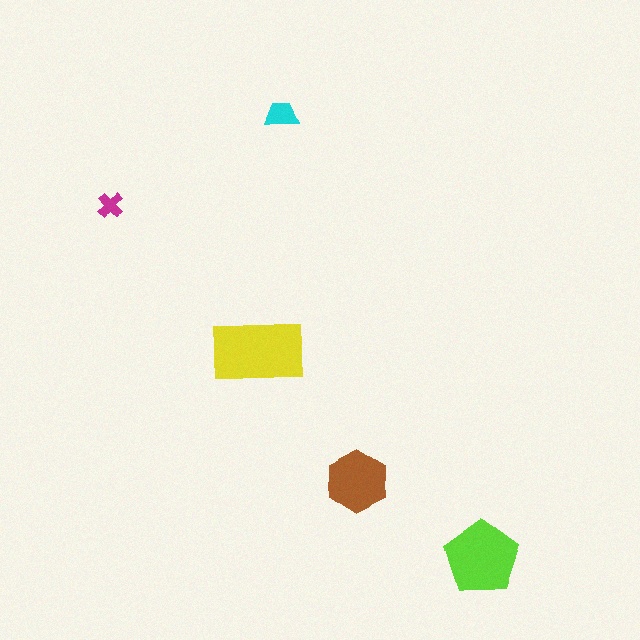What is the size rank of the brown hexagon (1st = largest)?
3rd.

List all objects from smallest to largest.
The magenta cross, the cyan trapezoid, the brown hexagon, the lime pentagon, the yellow rectangle.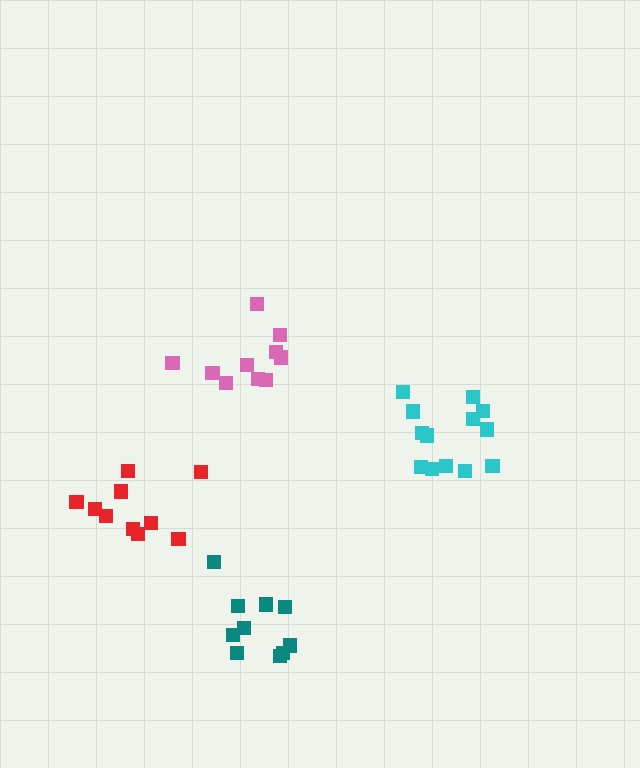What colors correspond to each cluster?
The clusters are colored: cyan, teal, red, pink.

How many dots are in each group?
Group 1: 13 dots, Group 2: 10 dots, Group 3: 10 dots, Group 4: 10 dots (43 total).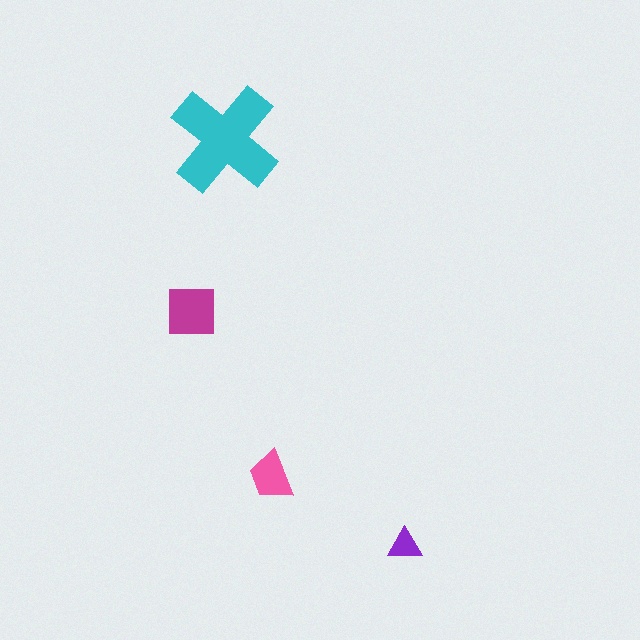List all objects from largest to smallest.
The cyan cross, the magenta square, the pink trapezoid, the purple triangle.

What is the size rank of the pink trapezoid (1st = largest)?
3rd.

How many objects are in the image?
There are 4 objects in the image.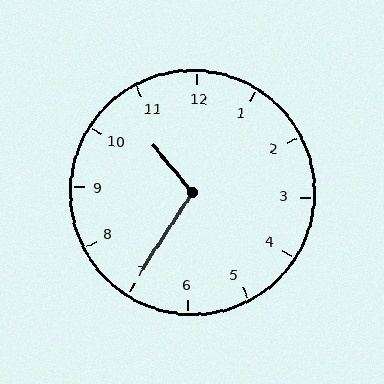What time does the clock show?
10:35.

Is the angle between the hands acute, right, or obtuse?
It is obtuse.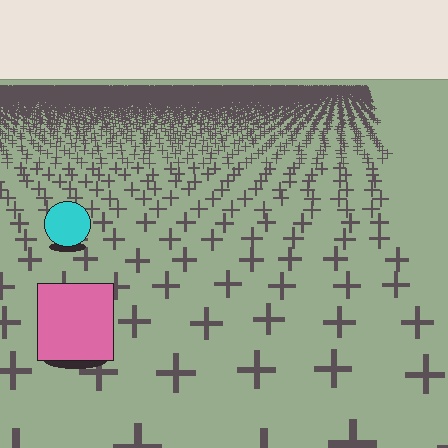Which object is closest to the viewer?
The pink square is closest. The texture marks near it are larger and more spread out.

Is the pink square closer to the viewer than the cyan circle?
Yes. The pink square is closer — you can tell from the texture gradient: the ground texture is coarser near it.